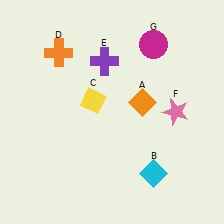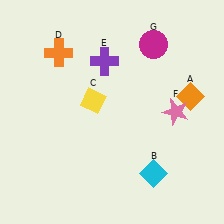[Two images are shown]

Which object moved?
The orange diamond (A) moved right.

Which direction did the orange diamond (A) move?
The orange diamond (A) moved right.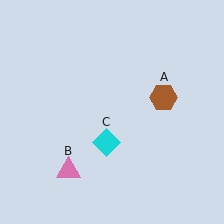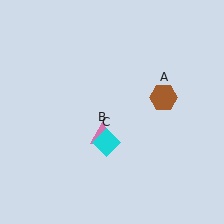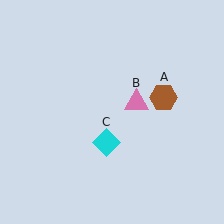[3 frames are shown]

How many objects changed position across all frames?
1 object changed position: pink triangle (object B).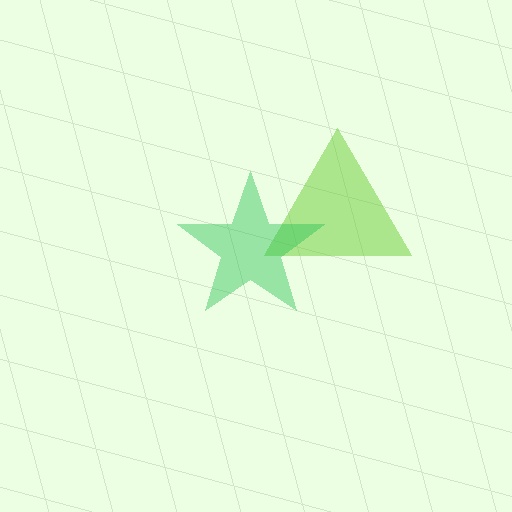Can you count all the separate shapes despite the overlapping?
Yes, there are 2 separate shapes.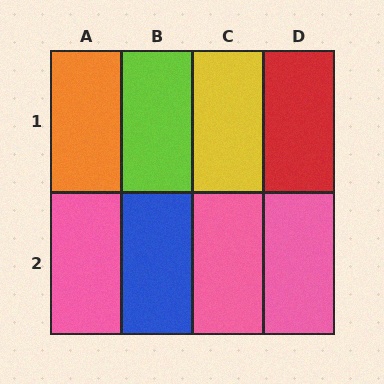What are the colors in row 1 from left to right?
Orange, lime, yellow, red.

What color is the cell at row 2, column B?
Blue.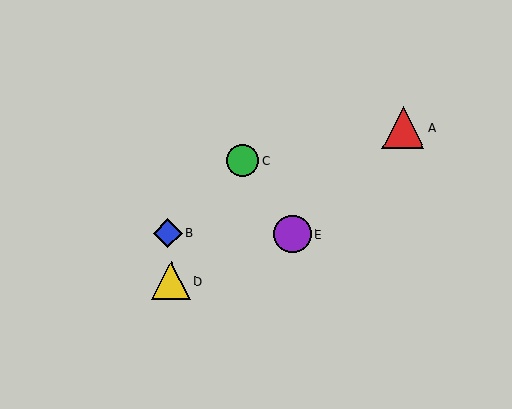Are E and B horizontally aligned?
Yes, both are at y≈234.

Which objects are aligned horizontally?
Objects B, E are aligned horizontally.